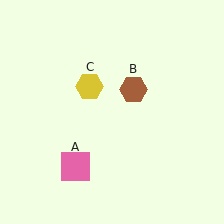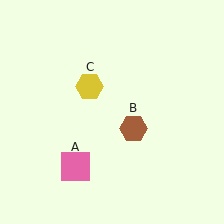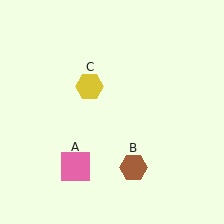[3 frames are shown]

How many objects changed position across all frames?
1 object changed position: brown hexagon (object B).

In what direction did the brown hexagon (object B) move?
The brown hexagon (object B) moved down.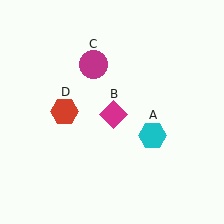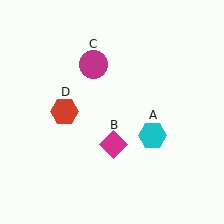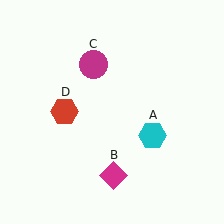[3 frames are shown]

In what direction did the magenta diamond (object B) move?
The magenta diamond (object B) moved down.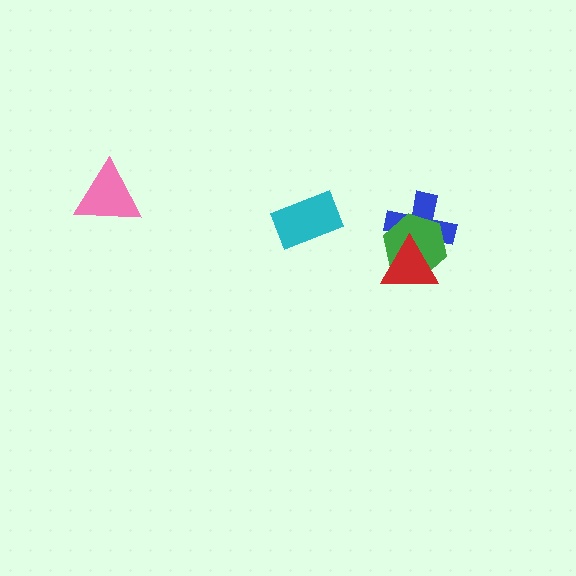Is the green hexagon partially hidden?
Yes, it is partially covered by another shape.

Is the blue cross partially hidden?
Yes, it is partially covered by another shape.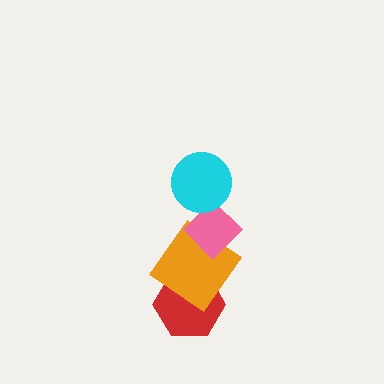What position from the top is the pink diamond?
The pink diamond is 2nd from the top.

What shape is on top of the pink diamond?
The cyan circle is on top of the pink diamond.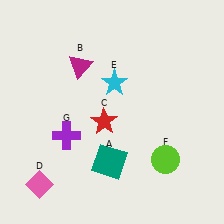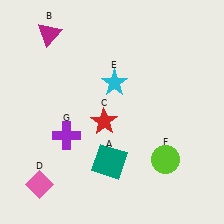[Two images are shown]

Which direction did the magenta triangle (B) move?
The magenta triangle (B) moved up.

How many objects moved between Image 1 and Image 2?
1 object moved between the two images.